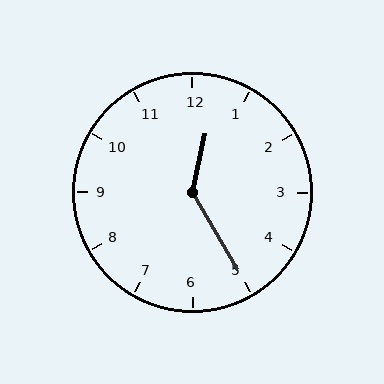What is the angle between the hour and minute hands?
Approximately 138 degrees.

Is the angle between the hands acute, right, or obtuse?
It is obtuse.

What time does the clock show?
12:25.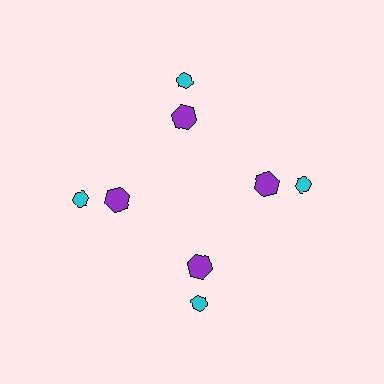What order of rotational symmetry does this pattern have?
This pattern has 4-fold rotational symmetry.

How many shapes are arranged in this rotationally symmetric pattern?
There are 8 shapes, arranged in 4 groups of 2.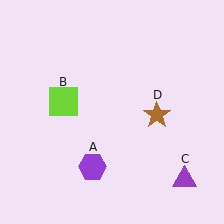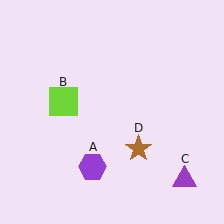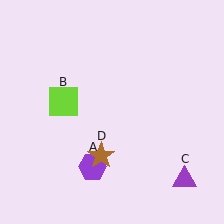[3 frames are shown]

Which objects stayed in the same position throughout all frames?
Purple hexagon (object A) and lime square (object B) and purple triangle (object C) remained stationary.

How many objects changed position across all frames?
1 object changed position: brown star (object D).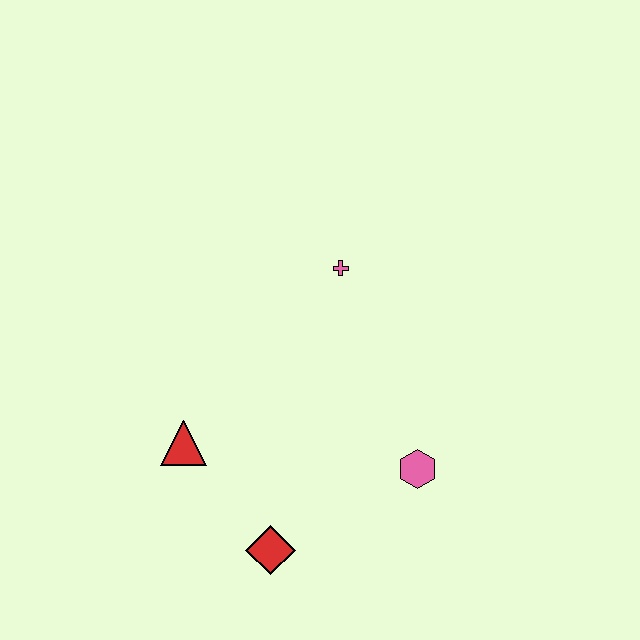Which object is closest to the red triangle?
The red diamond is closest to the red triangle.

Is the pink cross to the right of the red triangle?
Yes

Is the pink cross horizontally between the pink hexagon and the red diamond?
Yes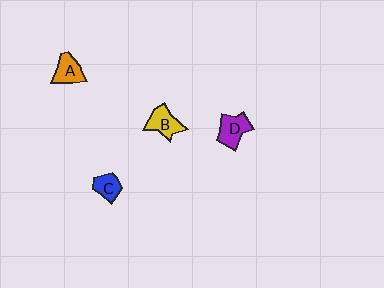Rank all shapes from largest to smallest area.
From largest to smallest: D (purple), B (yellow), A (orange), C (blue).